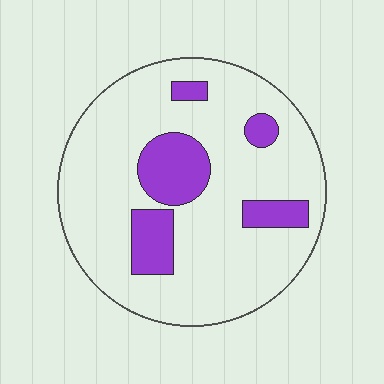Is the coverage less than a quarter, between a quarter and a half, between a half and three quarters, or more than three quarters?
Less than a quarter.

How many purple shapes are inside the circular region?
5.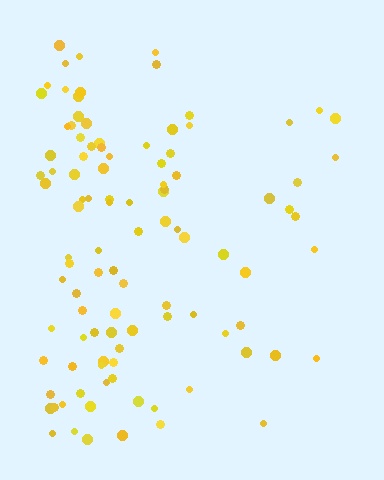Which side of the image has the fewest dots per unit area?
The right.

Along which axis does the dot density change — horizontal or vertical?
Horizontal.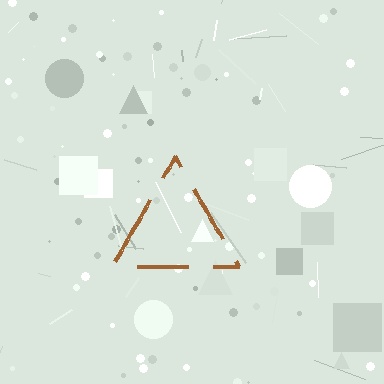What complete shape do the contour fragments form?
The contour fragments form a triangle.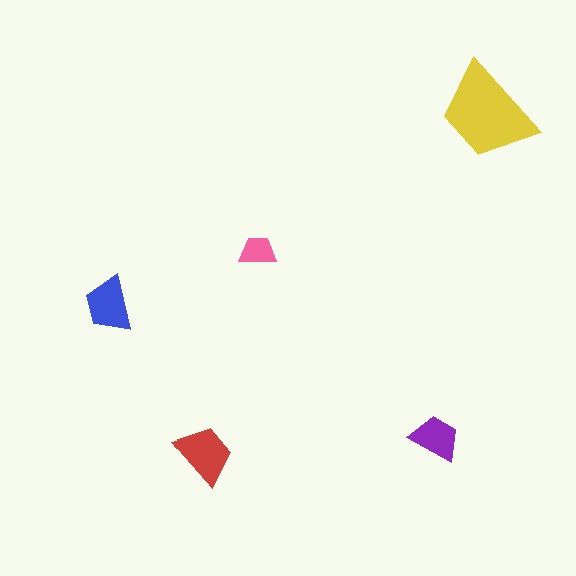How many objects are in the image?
There are 5 objects in the image.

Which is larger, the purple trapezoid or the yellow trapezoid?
The yellow one.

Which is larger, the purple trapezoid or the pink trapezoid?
The purple one.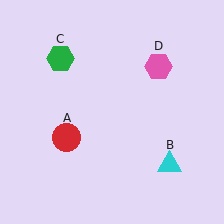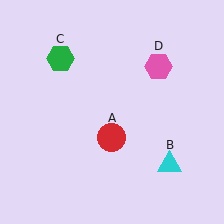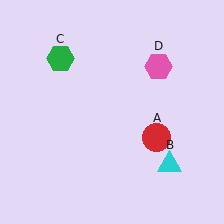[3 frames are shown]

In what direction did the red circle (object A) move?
The red circle (object A) moved right.